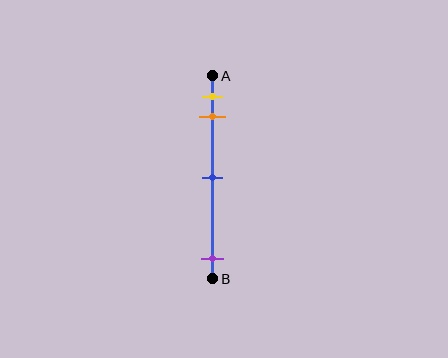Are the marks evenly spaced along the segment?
No, the marks are not evenly spaced.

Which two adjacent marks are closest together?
The yellow and orange marks are the closest adjacent pair.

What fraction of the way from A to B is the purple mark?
The purple mark is approximately 90% (0.9) of the way from A to B.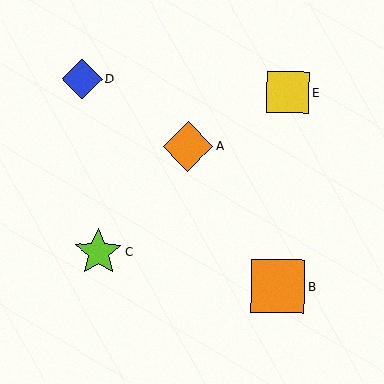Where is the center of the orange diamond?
The center of the orange diamond is at (188, 146).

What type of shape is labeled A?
Shape A is an orange diamond.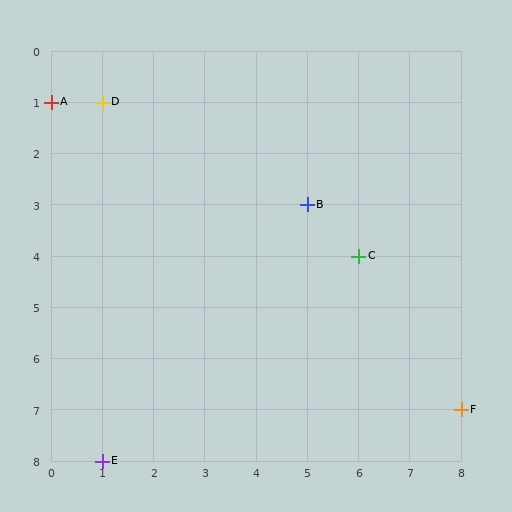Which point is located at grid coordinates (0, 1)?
Point A is at (0, 1).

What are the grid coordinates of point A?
Point A is at grid coordinates (0, 1).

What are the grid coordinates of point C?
Point C is at grid coordinates (6, 4).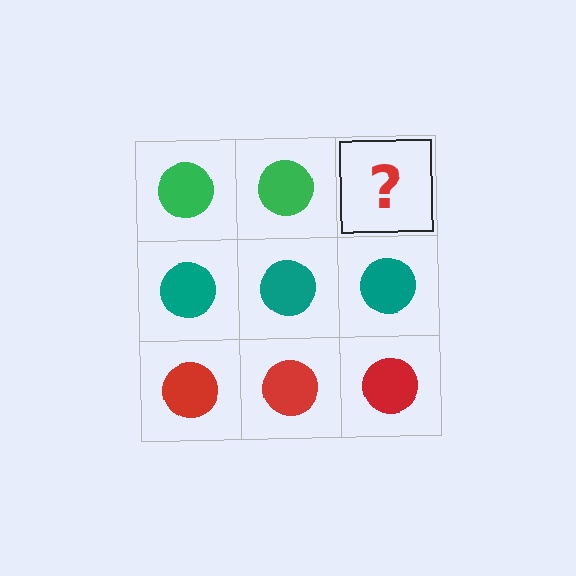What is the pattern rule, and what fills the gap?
The rule is that each row has a consistent color. The gap should be filled with a green circle.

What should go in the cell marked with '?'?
The missing cell should contain a green circle.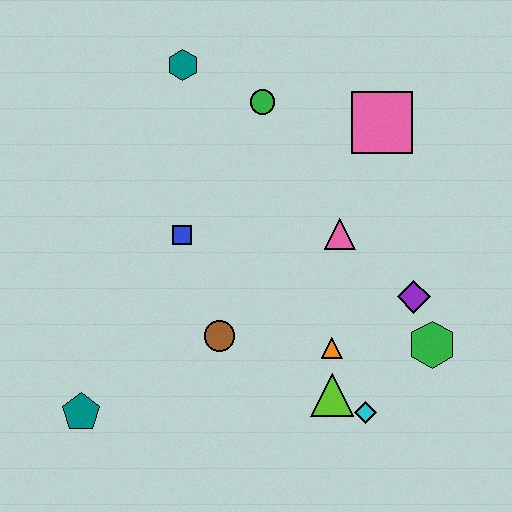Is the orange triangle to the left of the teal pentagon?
No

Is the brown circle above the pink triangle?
No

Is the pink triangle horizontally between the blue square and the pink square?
Yes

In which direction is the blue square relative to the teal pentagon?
The blue square is above the teal pentagon.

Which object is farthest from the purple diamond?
The teal pentagon is farthest from the purple diamond.